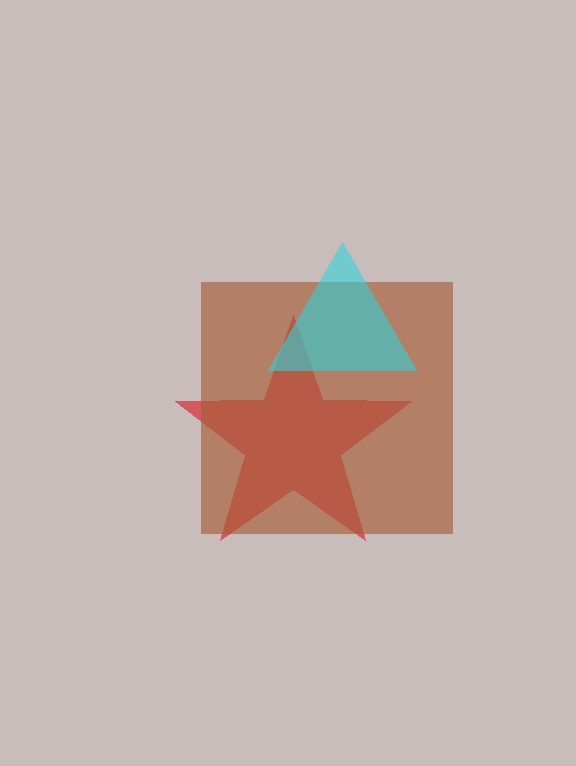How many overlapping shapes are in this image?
There are 3 overlapping shapes in the image.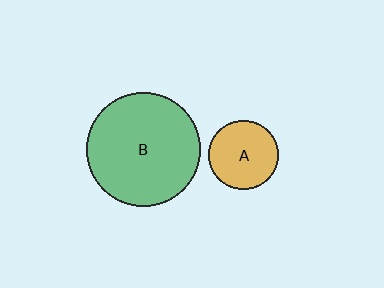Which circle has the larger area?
Circle B (green).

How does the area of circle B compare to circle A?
Approximately 2.7 times.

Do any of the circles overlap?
No, none of the circles overlap.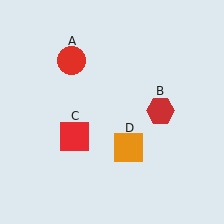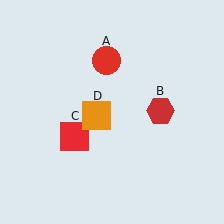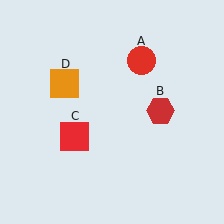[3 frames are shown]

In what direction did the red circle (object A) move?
The red circle (object A) moved right.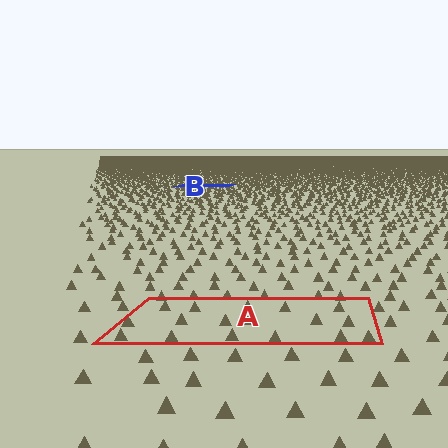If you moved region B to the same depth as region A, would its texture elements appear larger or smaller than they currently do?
They would appear larger. At a closer depth, the same texture elements are projected at a bigger on-screen size.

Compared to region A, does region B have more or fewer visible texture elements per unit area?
Region B has more texture elements per unit area — they are packed more densely because it is farther away.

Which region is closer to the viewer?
Region A is closer. The texture elements there are larger and more spread out.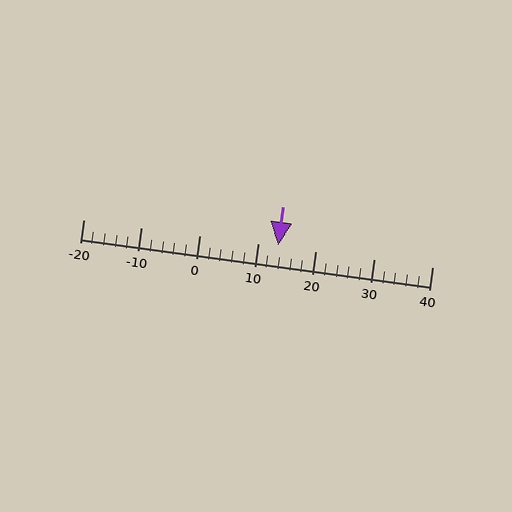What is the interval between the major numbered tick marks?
The major tick marks are spaced 10 units apart.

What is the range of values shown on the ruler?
The ruler shows values from -20 to 40.